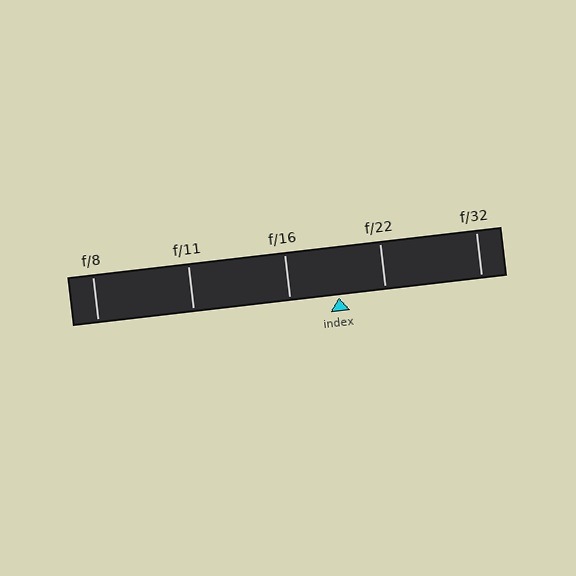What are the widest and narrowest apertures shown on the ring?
The widest aperture shown is f/8 and the narrowest is f/32.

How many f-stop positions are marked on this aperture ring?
There are 5 f-stop positions marked.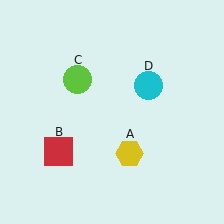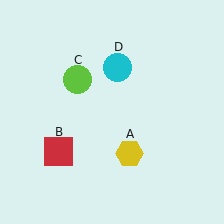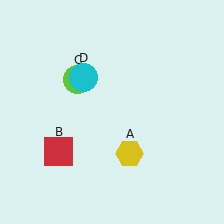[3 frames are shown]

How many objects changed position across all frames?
1 object changed position: cyan circle (object D).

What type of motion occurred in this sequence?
The cyan circle (object D) rotated counterclockwise around the center of the scene.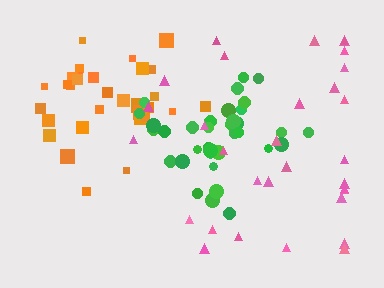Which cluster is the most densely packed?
Green.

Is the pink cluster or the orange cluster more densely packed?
Orange.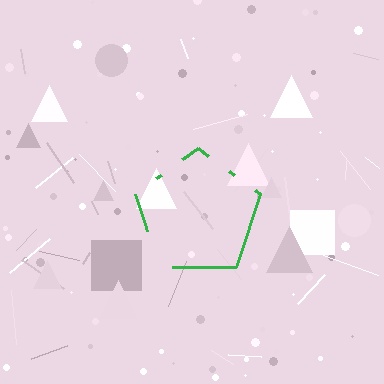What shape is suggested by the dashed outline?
The dashed outline suggests a pentagon.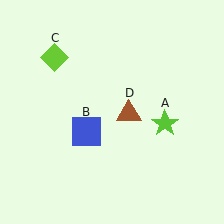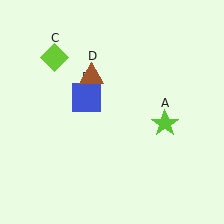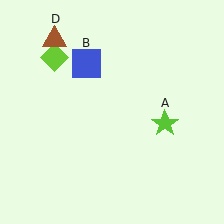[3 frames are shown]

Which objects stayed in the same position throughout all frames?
Lime star (object A) and lime diamond (object C) remained stationary.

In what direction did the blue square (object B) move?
The blue square (object B) moved up.